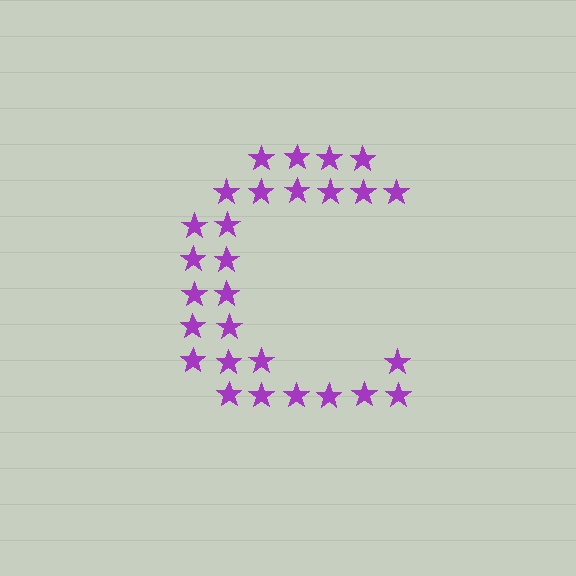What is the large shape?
The large shape is the letter C.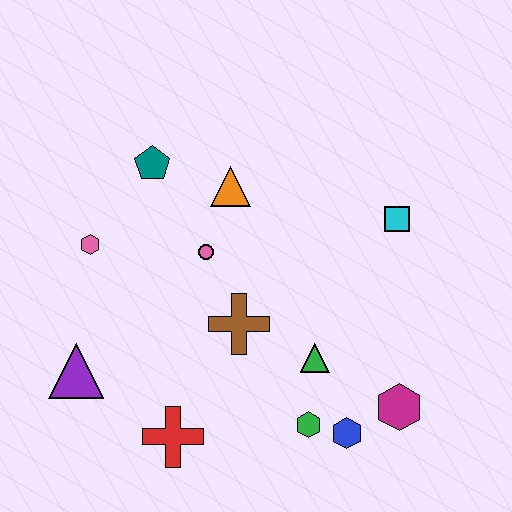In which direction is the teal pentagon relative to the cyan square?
The teal pentagon is to the left of the cyan square.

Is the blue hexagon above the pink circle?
No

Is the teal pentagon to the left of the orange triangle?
Yes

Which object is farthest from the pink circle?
The magenta hexagon is farthest from the pink circle.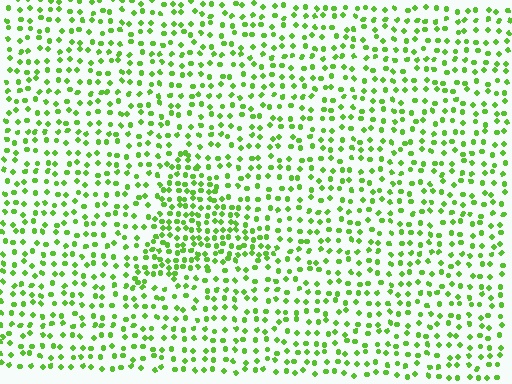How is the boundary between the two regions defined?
The boundary is defined by a change in element density (approximately 1.8x ratio). All elements are the same color, size, and shape.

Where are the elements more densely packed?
The elements are more densely packed inside the triangle boundary.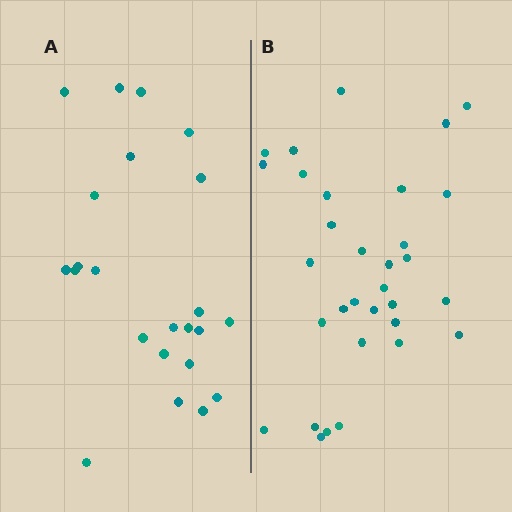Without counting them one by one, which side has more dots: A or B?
Region B (the right region) has more dots.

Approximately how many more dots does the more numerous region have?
Region B has roughly 8 or so more dots than region A.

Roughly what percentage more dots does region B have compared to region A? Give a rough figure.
About 40% more.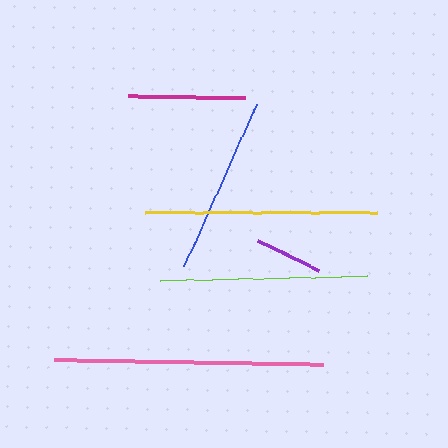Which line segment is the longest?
The pink line is the longest at approximately 269 pixels.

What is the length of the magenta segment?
The magenta segment is approximately 117 pixels long.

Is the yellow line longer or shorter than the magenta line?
The yellow line is longer than the magenta line.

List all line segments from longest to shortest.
From longest to shortest: pink, yellow, lime, blue, magenta, purple.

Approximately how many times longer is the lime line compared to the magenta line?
The lime line is approximately 1.8 times the length of the magenta line.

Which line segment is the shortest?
The purple line is the shortest at approximately 69 pixels.